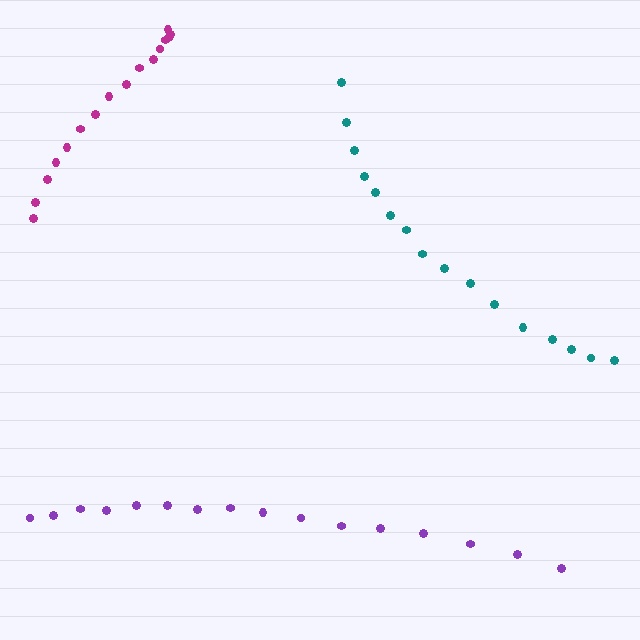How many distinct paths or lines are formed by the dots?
There are 3 distinct paths.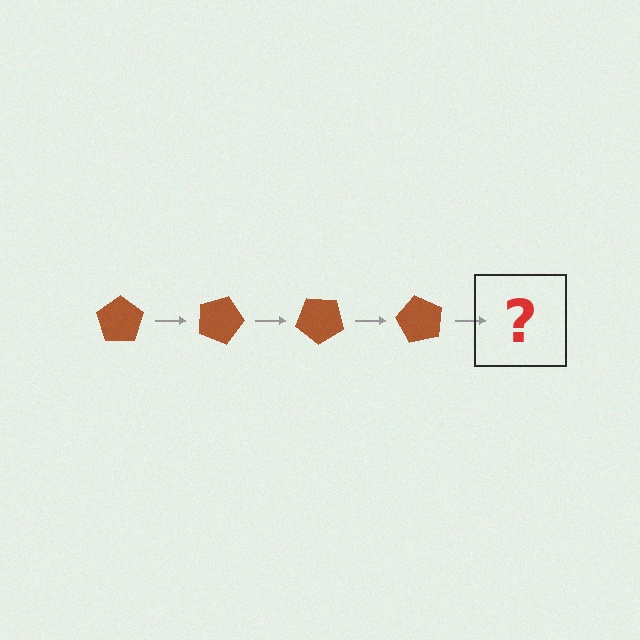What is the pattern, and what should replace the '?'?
The pattern is that the pentagon rotates 20 degrees each step. The '?' should be a brown pentagon rotated 80 degrees.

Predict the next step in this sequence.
The next step is a brown pentagon rotated 80 degrees.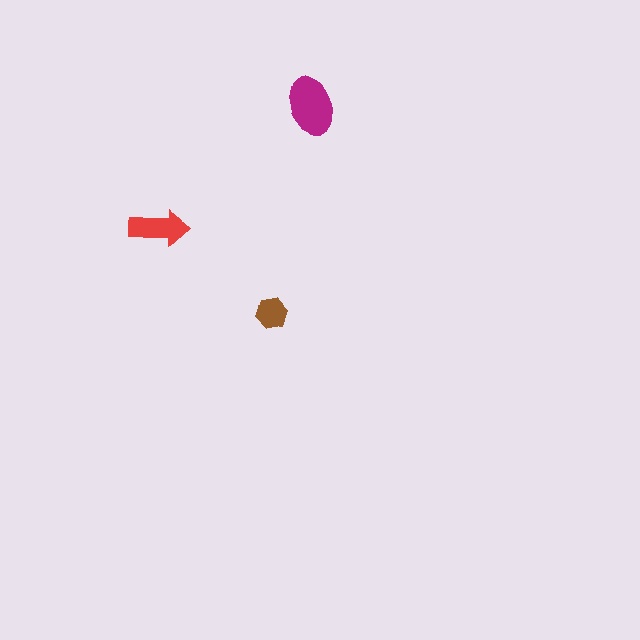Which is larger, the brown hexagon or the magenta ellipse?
The magenta ellipse.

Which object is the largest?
The magenta ellipse.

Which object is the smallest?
The brown hexagon.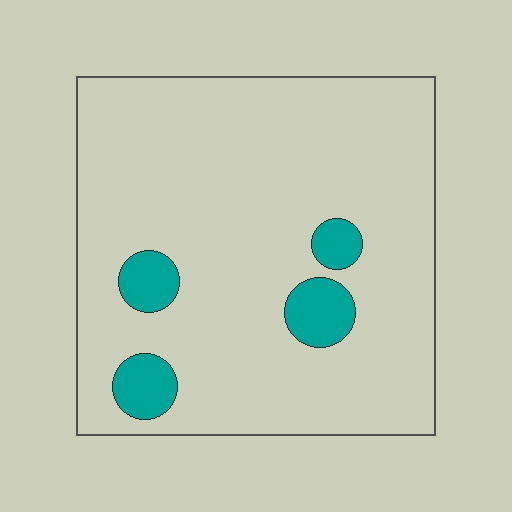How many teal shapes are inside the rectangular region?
4.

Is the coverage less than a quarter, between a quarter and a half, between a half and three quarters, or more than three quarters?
Less than a quarter.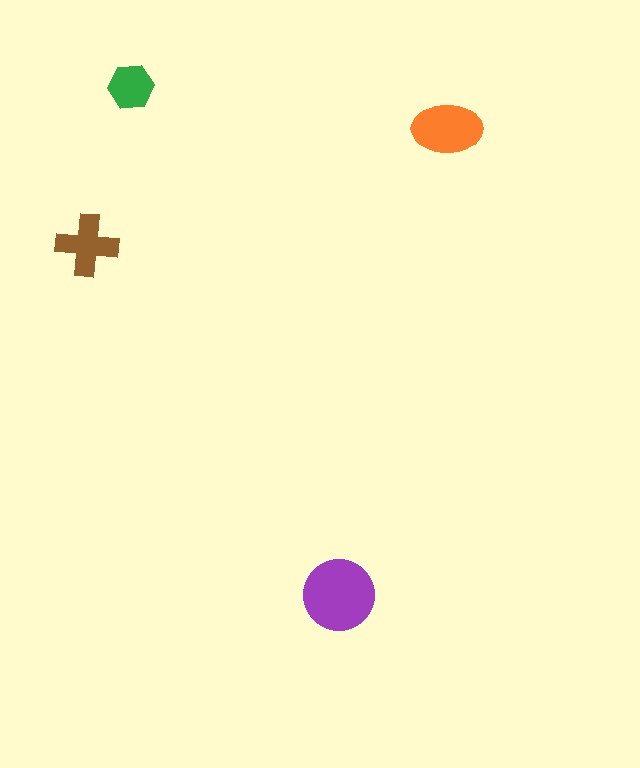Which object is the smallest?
The green hexagon.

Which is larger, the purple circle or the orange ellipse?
The purple circle.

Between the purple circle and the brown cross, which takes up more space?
The purple circle.